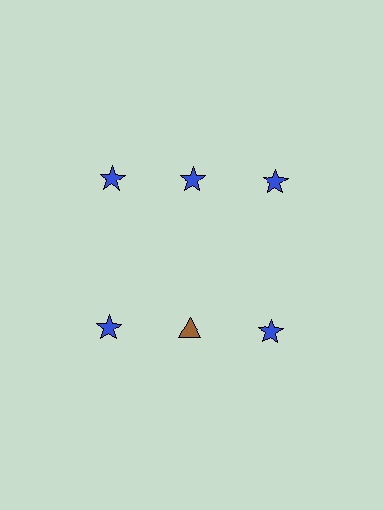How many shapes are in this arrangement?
There are 6 shapes arranged in a grid pattern.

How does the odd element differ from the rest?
It differs in both color (brown instead of blue) and shape (triangle instead of star).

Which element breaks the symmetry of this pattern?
The brown triangle in the second row, second from left column breaks the symmetry. All other shapes are blue stars.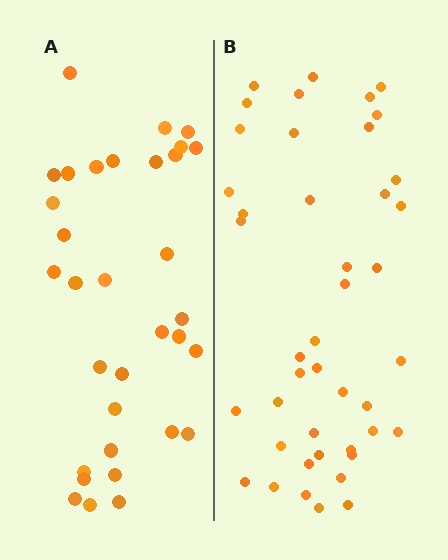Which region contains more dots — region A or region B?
Region B (the right region) has more dots.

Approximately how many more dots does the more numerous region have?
Region B has roughly 10 or so more dots than region A.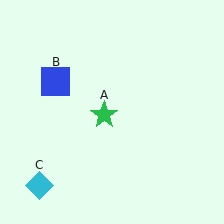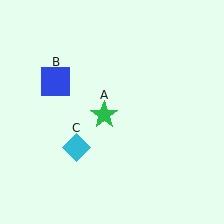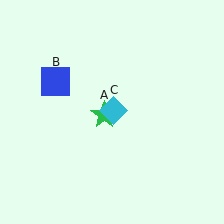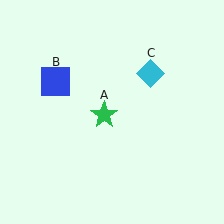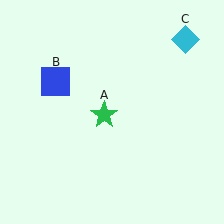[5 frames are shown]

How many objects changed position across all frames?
1 object changed position: cyan diamond (object C).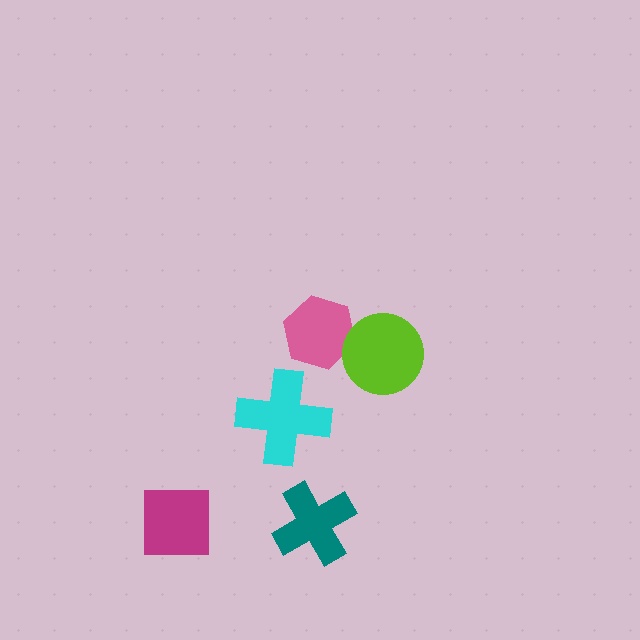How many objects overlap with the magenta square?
0 objects overlap with the magenta square.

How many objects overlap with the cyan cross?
0 objects overlap with the cyan cross.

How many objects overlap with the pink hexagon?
1 object overlaps with the pink hexagon.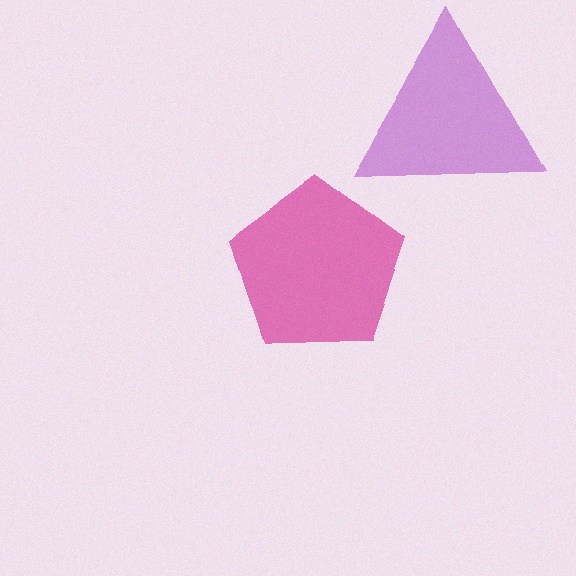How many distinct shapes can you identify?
There are 2 distinct shapes: a purple triangle, a magenta pentagon.